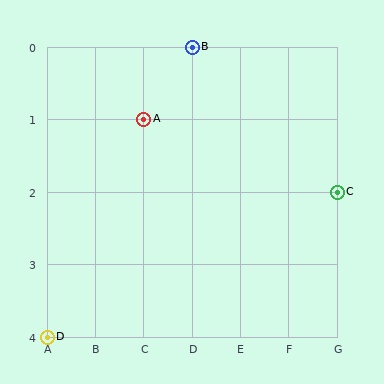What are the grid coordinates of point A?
Point A is at grid coordinates (C, 1).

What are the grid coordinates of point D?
Point D is at grid coordinates (A, 4).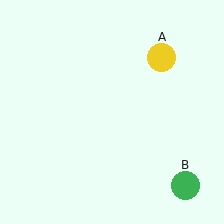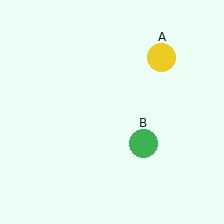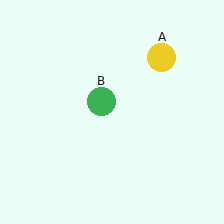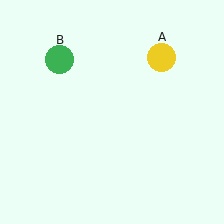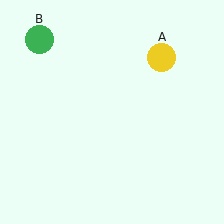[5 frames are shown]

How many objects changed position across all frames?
1 object changed position: green circle (object B).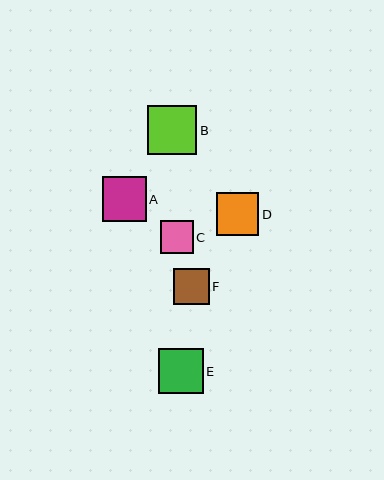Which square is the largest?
Square B is the largest with a size of approximately 49 pixels.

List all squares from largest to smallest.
From largest to smallest: B, E, A, D, F, C.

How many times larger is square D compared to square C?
Square D is approximately 1.3 times the size of square C.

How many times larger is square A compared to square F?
Square A is approximately 1.2 times the size of square F.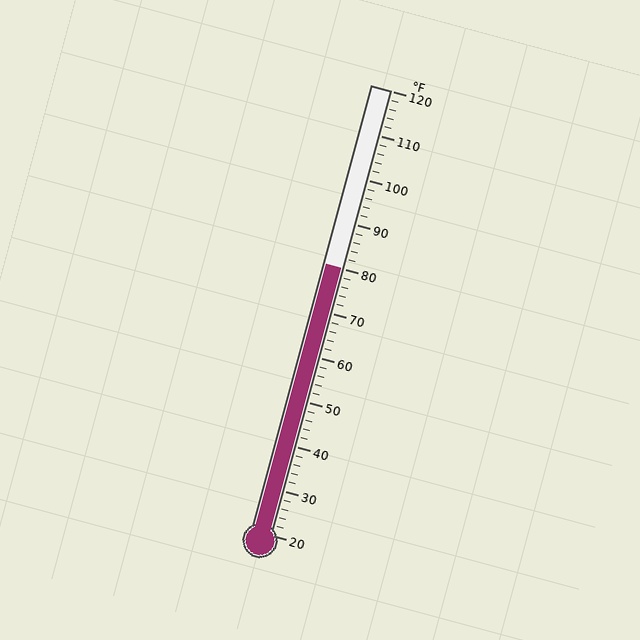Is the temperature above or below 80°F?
The temperature is at 80°F.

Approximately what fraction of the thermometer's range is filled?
The thermometer is filled to approximately 60% of its range.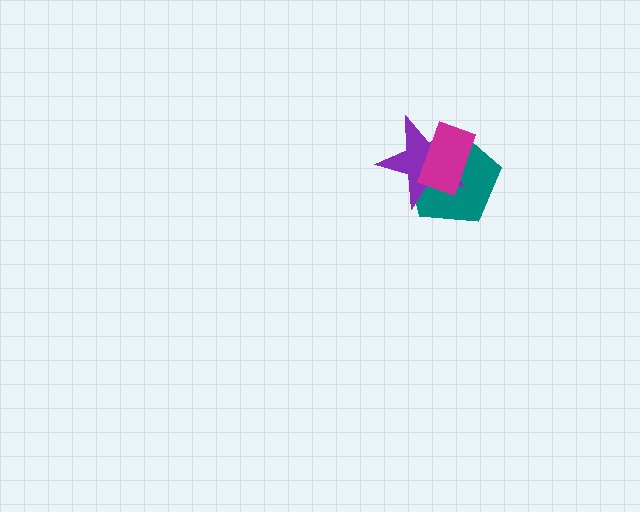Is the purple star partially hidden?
Yes, it is partially covered by another shape.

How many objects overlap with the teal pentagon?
2 objects overlap with the teal pentagon.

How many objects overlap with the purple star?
2 objects overlap with the purple star.